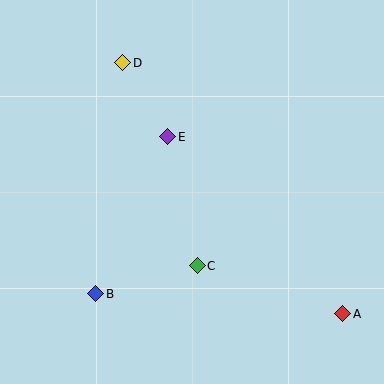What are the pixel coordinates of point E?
Point E is at (168, 137).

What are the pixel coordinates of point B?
Point B is at (96, 294).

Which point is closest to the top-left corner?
Point D is closest to the top-left corner.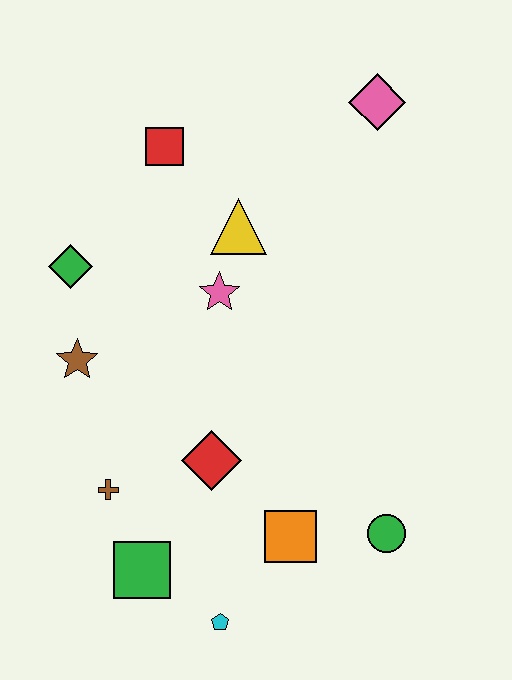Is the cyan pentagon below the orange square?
Yes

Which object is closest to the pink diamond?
The yellow triangle is closest to the pink diamond.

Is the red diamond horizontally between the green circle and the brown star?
Yes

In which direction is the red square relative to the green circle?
The red square is above the green circle.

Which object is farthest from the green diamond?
The green circle is farthest from the green diamond.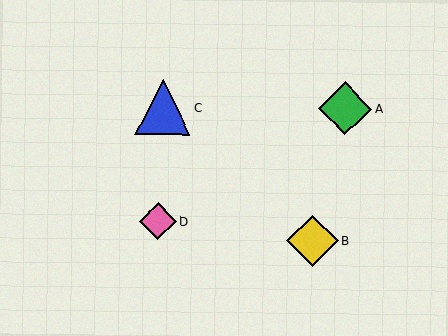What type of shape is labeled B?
Shape B is a yellow diamond.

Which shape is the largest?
The blue triangle (labeled C) is the largest.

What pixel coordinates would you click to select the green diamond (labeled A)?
Click at (345, 109) to select the green diamond A.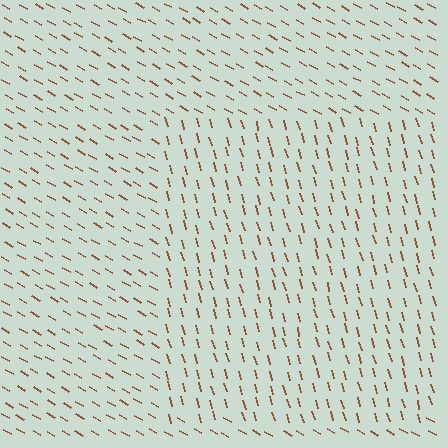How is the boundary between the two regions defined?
The boundary is defined purely by a change in line orientation (approximately 45 degrees difference). All lines are the same color and thickness.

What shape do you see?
I see a rectangle.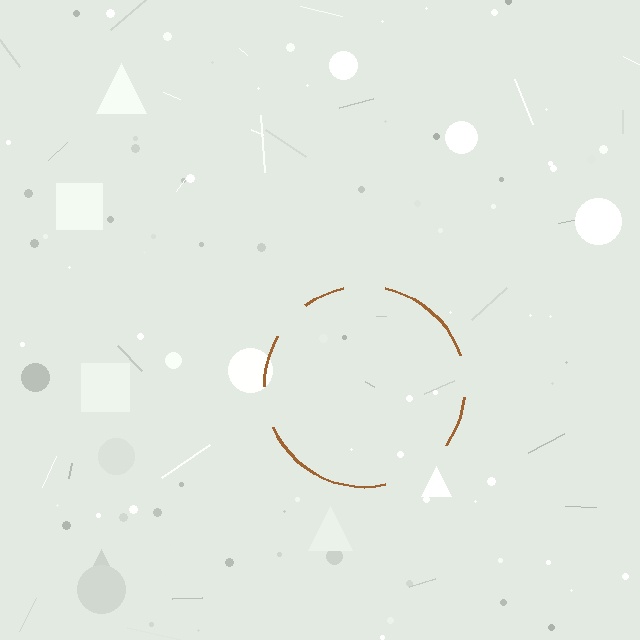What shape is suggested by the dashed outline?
The dashed outline suggests a circle.